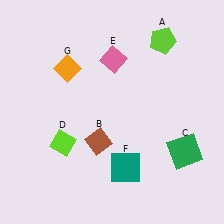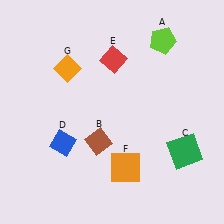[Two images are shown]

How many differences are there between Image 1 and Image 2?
There are 3 differences between the two images.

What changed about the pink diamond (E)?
In Image 1, E is pink. In Image 2, it changed to red.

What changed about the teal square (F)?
In Image 1, F is teal. In Image 2, it changed to orange.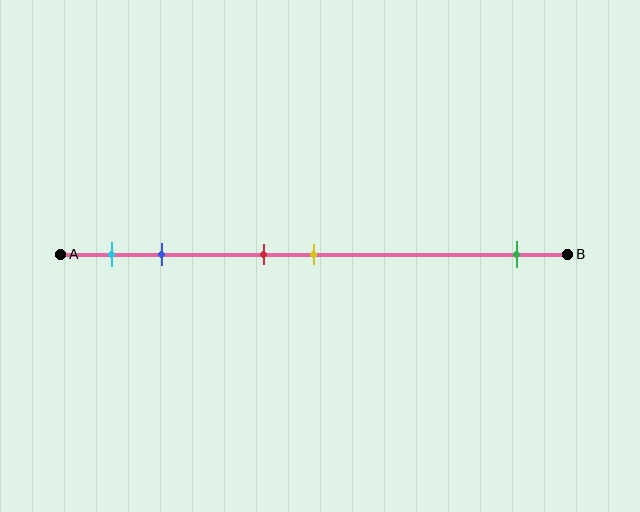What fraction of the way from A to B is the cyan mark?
The cyan mark is approximately 10% (0.1) of the way from A to B.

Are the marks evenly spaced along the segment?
No, the marks are not evenly spaced.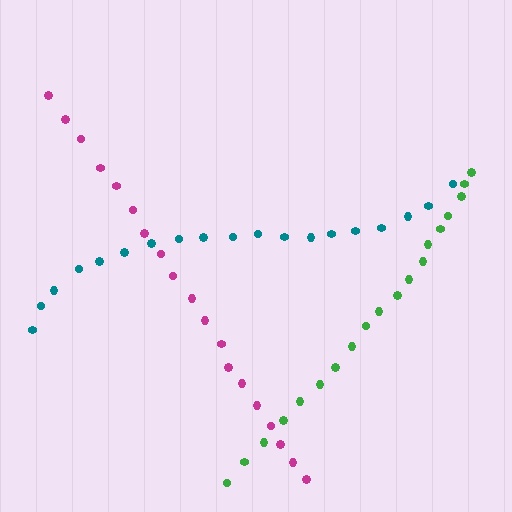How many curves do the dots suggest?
There are 3 distinct paths.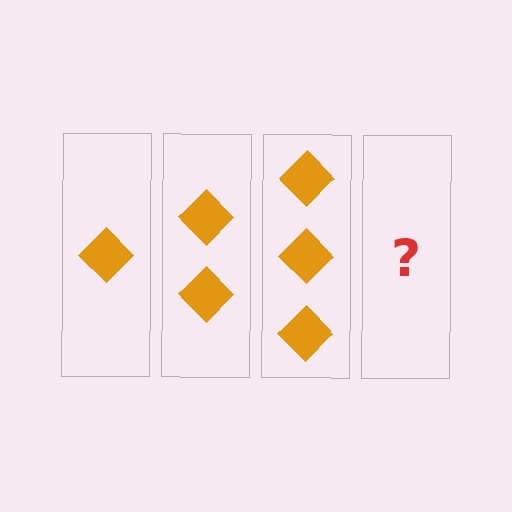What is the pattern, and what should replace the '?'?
The pattern is that each step adds one more diamond. The '?' should be 4 diamonds.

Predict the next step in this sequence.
The next step is 4 diamonds.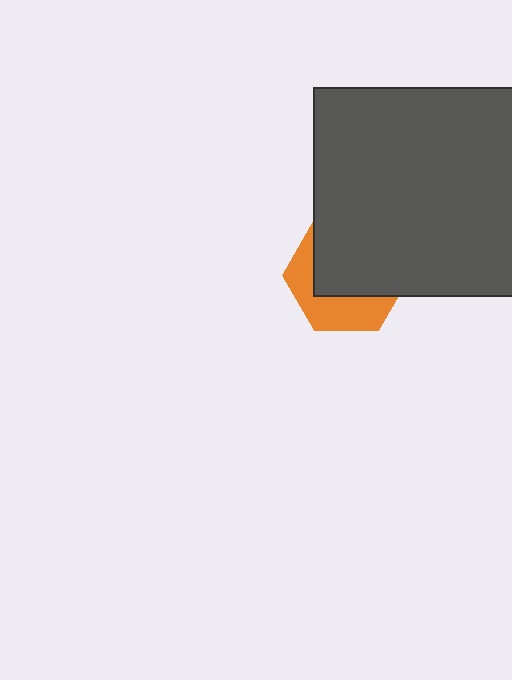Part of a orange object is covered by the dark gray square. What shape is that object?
It is a hexagon.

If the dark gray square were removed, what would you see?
You would see the complete orange hexagon.